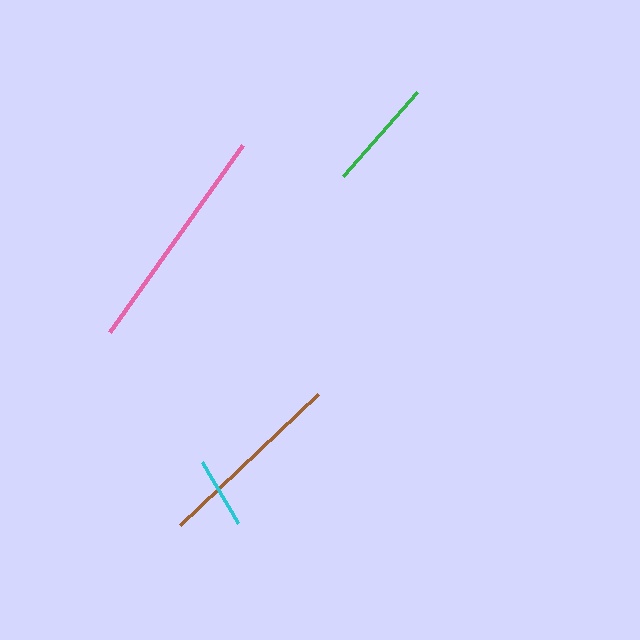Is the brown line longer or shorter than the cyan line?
The brown line is longer than the cyan line.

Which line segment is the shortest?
The cyan line is the shortest at approximately 71 pixels.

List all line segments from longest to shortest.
From longest to shortest: pink, brown, green, cyan.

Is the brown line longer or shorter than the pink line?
The pink line is longer than the brown line.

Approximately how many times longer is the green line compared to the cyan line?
The green line is approximately 1.6 times the length of the cyan line.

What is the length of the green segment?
The green segment is approximately 112 pixels long.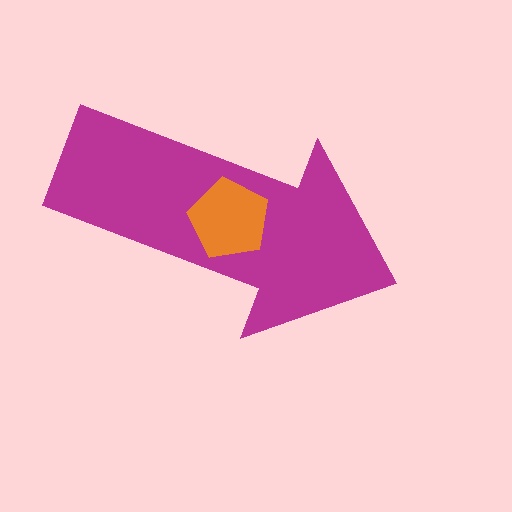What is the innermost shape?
The orange pentagon.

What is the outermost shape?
The magenta arrow.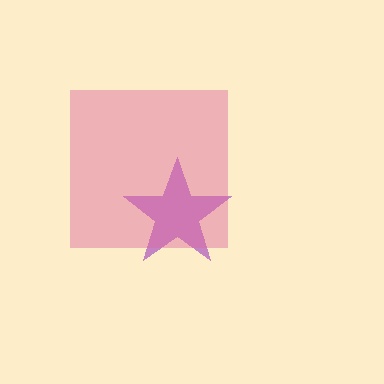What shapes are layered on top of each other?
The layered shapes are: a purple star, a pink square.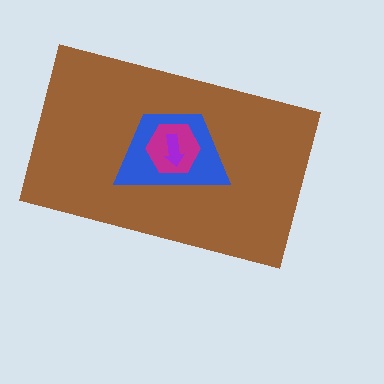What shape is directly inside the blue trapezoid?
The magenta hexagon.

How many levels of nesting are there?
4.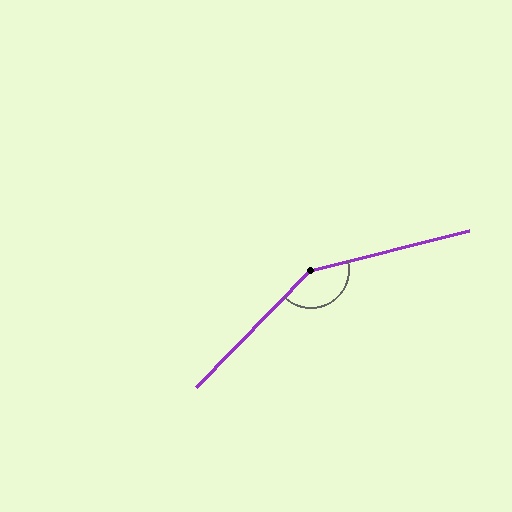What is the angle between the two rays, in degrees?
Approximately 149 degrees.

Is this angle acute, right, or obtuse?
It is obtuse.